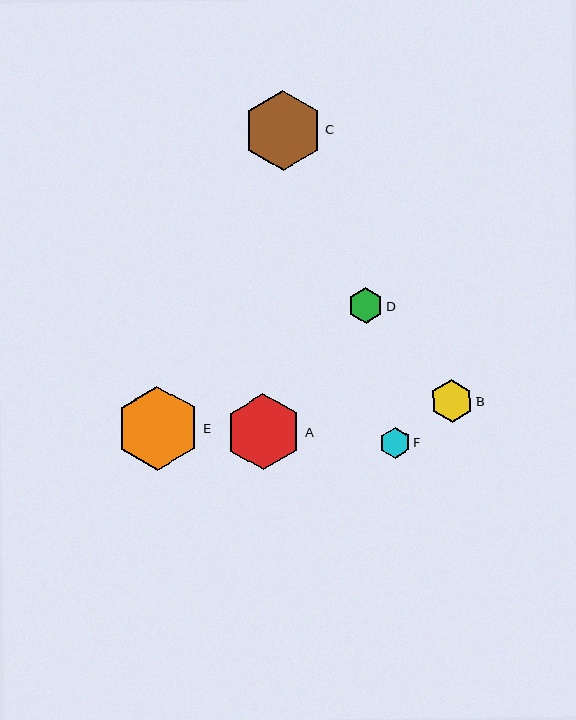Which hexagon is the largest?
Hexagon E is the largest with a size of approximately 84 pixels.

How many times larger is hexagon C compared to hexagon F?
Hexagon C is approximately 2.6 times the size of hexagon F.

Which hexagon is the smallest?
Hexagon F is the smallest with a size of approximately 30 pixels.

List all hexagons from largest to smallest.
From largest to smallest: E, C, A, B, D, F.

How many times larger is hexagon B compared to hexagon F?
Hexagon B is approximately 1.4 times the size of hexagon F.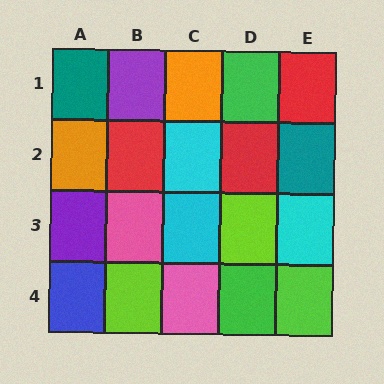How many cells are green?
2 cells are green.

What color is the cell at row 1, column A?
Teal.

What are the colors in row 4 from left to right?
Blue, lime, pink, green, lime.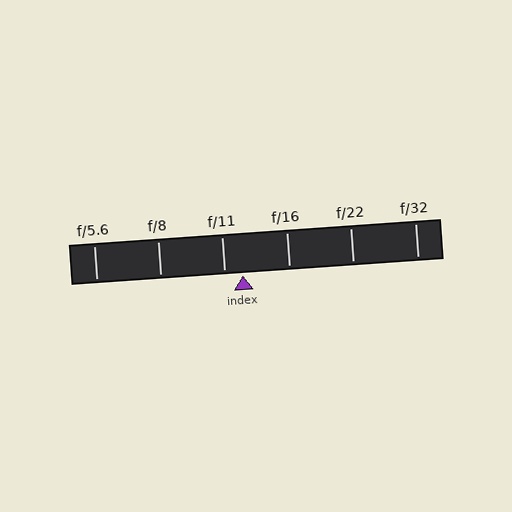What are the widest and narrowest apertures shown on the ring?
The widest aperture shown is f/5.6 and the narrowest is f/32.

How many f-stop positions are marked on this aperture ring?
There are 6 f-stop positions marked.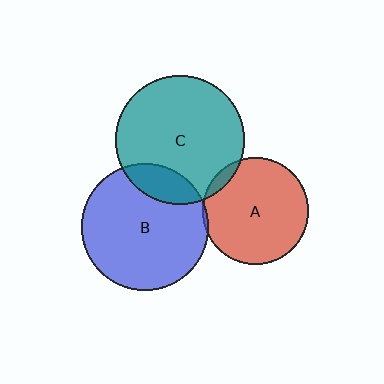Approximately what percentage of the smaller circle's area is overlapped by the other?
Approximately 15%.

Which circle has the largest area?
Circle C (teal).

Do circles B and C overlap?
Yes.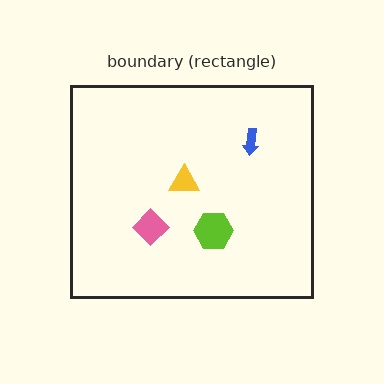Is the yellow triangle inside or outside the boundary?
Inside.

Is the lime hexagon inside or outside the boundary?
Inside.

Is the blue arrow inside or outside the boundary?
Inside.